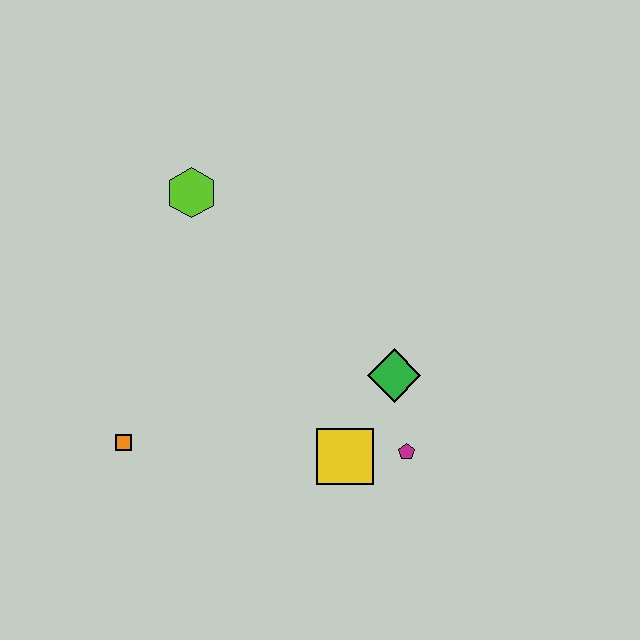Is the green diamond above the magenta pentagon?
Yes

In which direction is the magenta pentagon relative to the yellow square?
The magenta pentagon is to the right of the yellow square.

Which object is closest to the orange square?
The yellow square is closest to the orange square.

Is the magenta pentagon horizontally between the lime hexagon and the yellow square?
No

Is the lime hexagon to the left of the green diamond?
Yes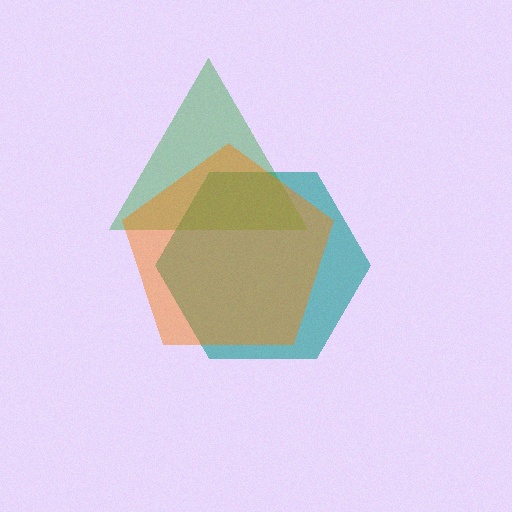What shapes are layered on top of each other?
The layered shapes are: a teal hexagon, a green triangle, an orange pentagon.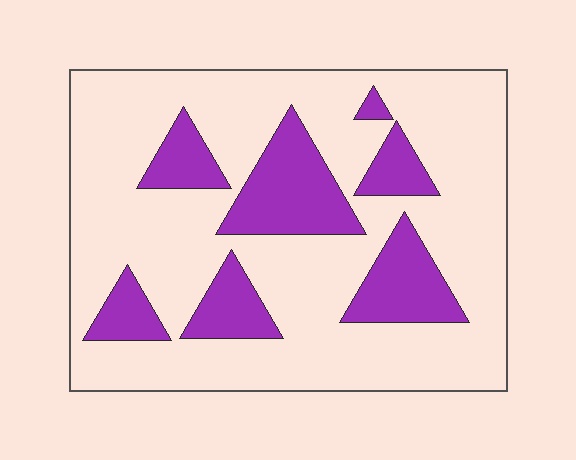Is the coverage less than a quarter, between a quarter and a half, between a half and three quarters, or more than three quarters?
Less than a quarter.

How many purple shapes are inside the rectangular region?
7.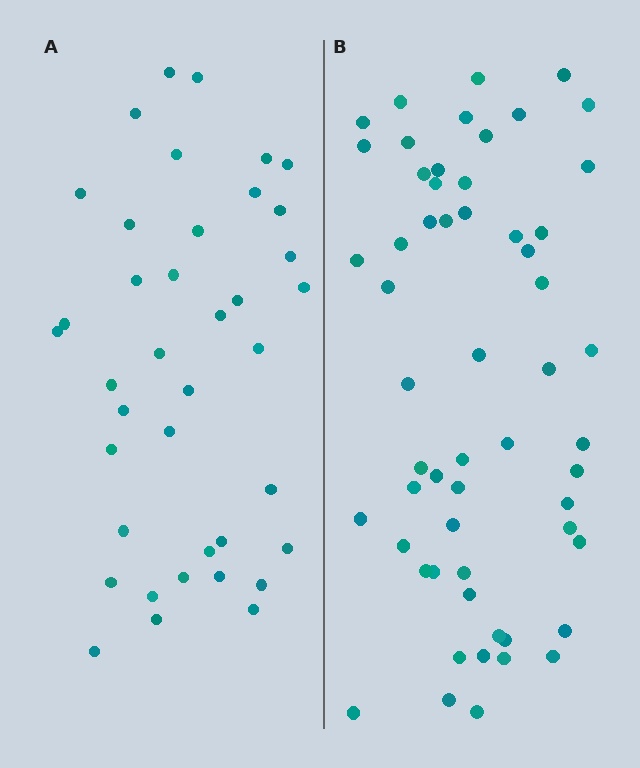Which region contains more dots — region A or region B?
Region B (the right region) has more dots.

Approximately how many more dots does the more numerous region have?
Region B has approximately 20 more dots than region A.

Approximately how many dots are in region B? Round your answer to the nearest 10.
About 60 dots. (The exact count is 57, which rounds to 60.)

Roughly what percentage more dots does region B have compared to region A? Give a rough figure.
About 45% more.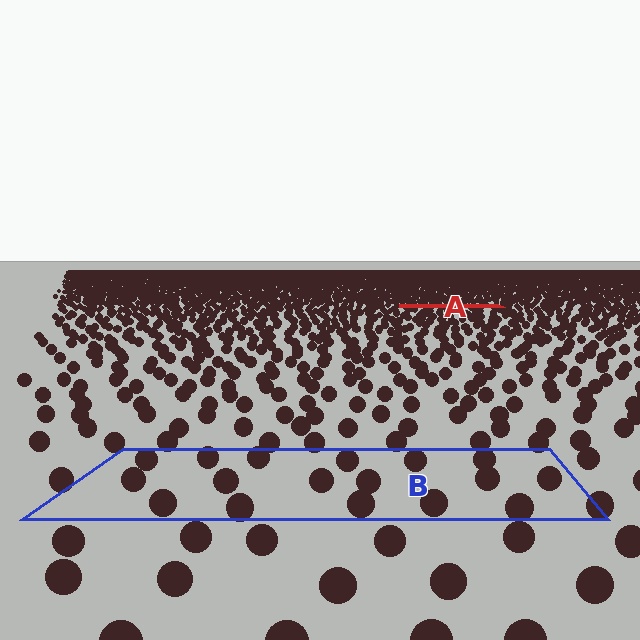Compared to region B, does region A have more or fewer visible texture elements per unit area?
Region A has more texture elements per unit area — they are packed more densely because it is farther away.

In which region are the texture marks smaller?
The texture marks are smaller in region A, because it is farther away.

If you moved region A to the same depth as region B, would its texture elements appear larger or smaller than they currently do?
They would appear larger. At a closer depth, the same texture elements are projected at a bigger on-screen size.